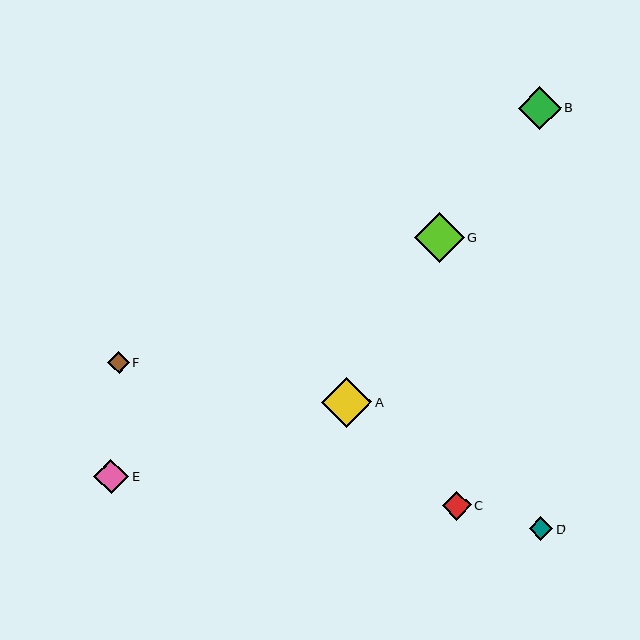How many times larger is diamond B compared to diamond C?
Diamond B is approximately 1.5 times the size of diamond C.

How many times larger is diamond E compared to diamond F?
Diamond E is approximately 1.6 times the size of diamond F.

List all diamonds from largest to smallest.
From largest to smallest: A, G, B, E, C, D, F.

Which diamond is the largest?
Diamond A is the largest with a size of approximately 50 pixels.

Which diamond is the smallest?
Diamond F is the smallest with a size of approximately 22 pixels.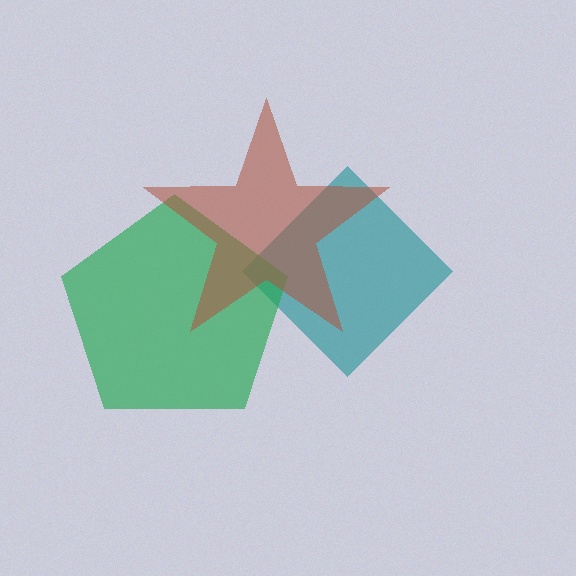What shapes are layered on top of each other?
The layered shapes are: a teal diamond, a green pentagon, a brown star.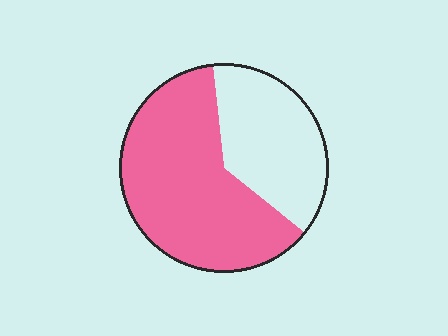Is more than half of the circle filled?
Yes.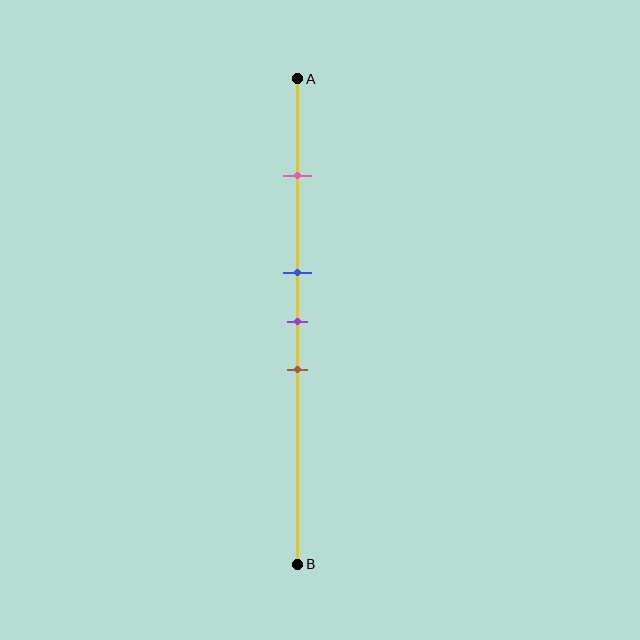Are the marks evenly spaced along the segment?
No, the marks are not evenly spaced.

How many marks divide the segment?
There are 4 marks dividing the segment.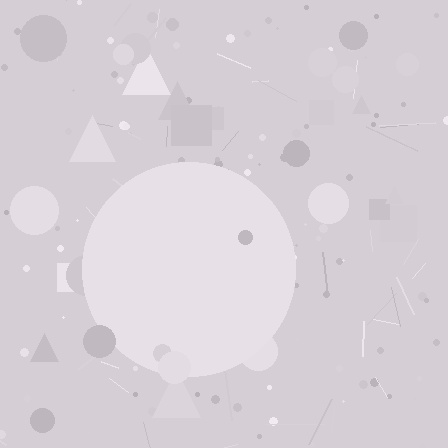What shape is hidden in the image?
A circle is hidden in the image.